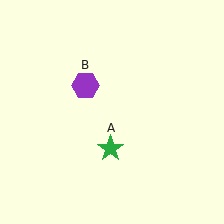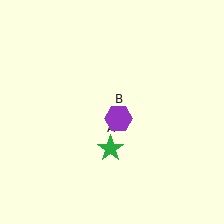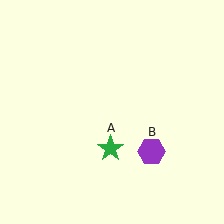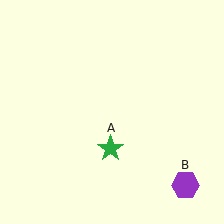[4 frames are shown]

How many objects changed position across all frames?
1 object changed position: purple hexagon (object B).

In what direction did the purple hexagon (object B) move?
The purple hexagon (object B) moved down and to the right.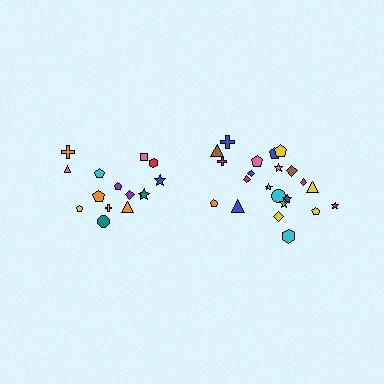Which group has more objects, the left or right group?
The right group.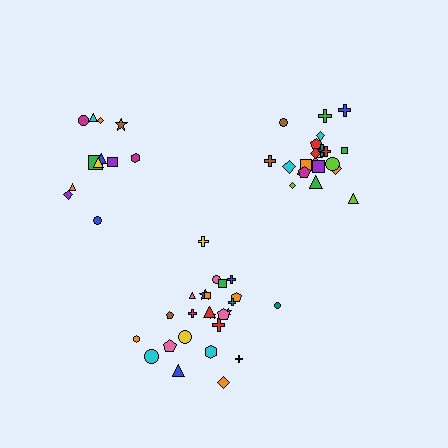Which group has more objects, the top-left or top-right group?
The top-right group.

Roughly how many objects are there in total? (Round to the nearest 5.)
Roughly 60 objects in total.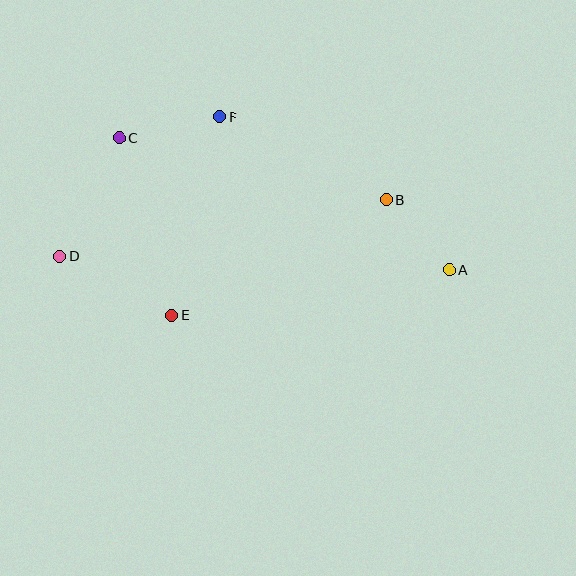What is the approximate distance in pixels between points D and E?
The distance between D and E is approximately 126 pixels.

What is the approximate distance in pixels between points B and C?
The distance between B and C is approximately 274 pixels.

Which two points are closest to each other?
Points A and B are closest to each other.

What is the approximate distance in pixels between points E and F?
The distance between E and F is approximately 204 pixels.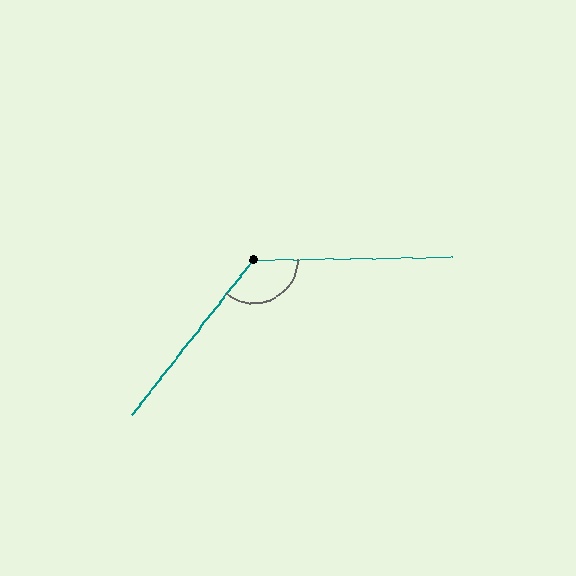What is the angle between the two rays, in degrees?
Approximately 129 degrees.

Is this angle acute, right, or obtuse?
It is obtuse.